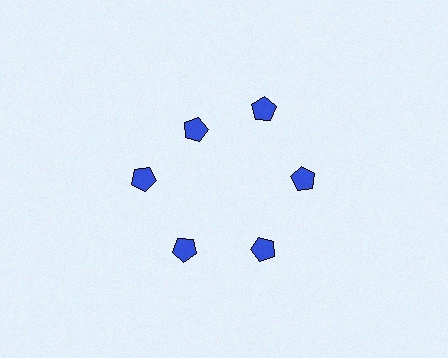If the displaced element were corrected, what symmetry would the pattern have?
It would have 6-fold rotational symmetry — the pattern would map onto itself every 60 degrees.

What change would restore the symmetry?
The symmetry would be restored by moving it outward, back onto the ring so that all 6 pentagons sit at equal angles and equal distance from the center.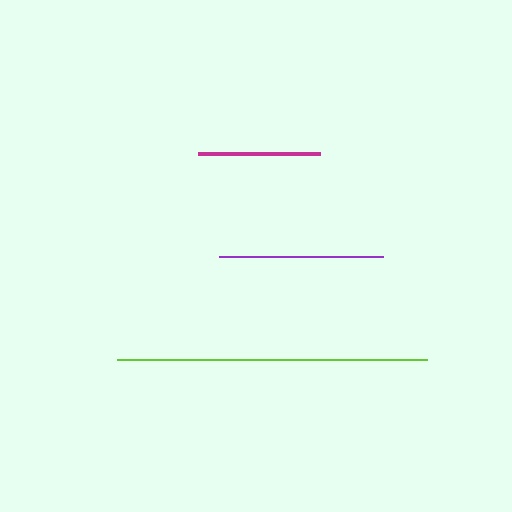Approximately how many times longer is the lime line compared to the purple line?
The lime line is approximately 1.9 times the length of the purple line.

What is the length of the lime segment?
The lime segment is approximately 310 pixels long.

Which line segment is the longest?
The lime line is the longest at approximately 310 pixels.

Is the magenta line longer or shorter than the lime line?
The lime line is longer than the magenta line.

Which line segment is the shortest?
The magenta line is the shortest at approximately 123 pixels.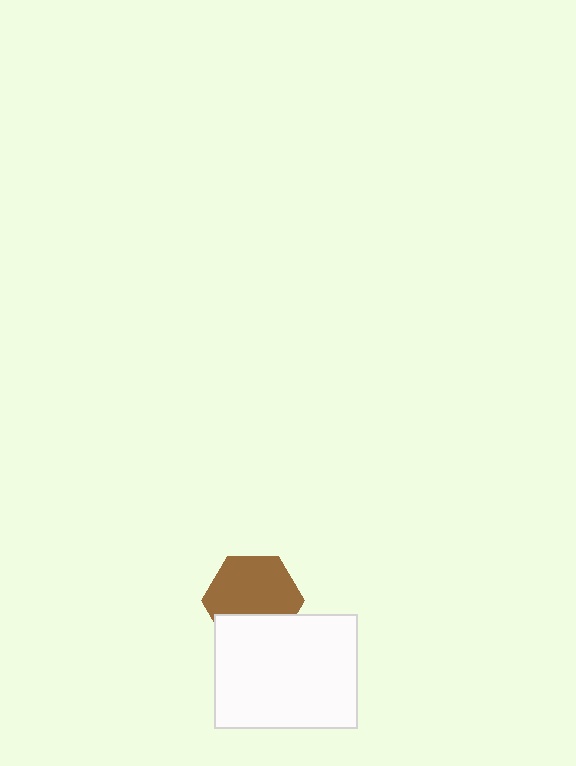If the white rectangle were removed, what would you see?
You would see the complete brown hexagon.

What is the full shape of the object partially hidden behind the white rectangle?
The partially hidden object is a brown hexagon.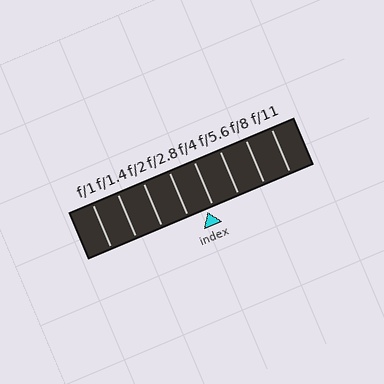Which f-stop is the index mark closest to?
The index mark is closest to f/4.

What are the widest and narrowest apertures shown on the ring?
The widest aperture shown is f/1 and the narrowest is f/11.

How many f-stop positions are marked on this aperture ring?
There are 8 f-stop positions marked.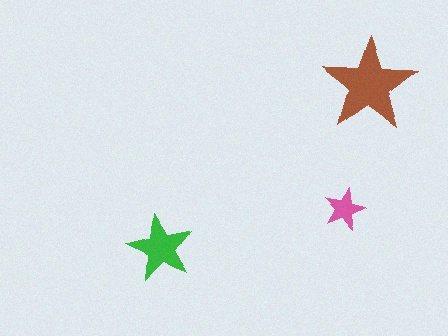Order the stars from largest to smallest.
the brown one, the green one, the pink one.